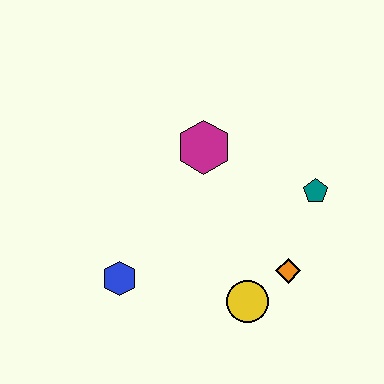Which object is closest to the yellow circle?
The orange diamond is closest to the yellow circle.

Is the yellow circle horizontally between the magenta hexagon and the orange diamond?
Yes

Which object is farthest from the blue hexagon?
The teal pentagon is farthest from the blue hexagon.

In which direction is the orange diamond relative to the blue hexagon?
The orange diamond is to the right of the blue hexagon.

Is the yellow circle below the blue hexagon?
Yes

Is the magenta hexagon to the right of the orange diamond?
No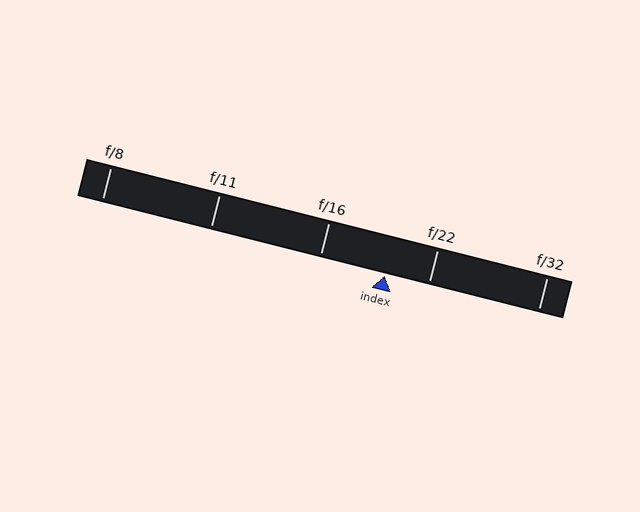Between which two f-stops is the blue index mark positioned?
The index mark is between f/16 and f/22.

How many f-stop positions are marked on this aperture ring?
There are 5 f-stop positions marked.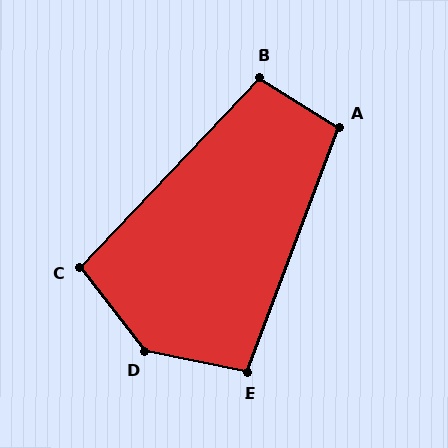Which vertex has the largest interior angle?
D, at approximately 139 degrees.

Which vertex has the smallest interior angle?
E, at approximately 99 degrees.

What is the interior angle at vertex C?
Approximately 99 degrees (obtuse).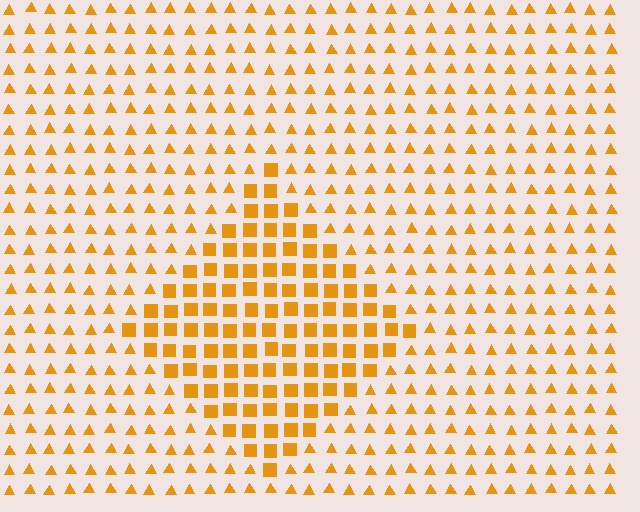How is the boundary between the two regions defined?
The boundary is defined by a change in element shape: squares inside vs. triangles outside. All elements share the same color and spacing.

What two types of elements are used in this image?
The image uses squares inside the diamond region and triangles outside it.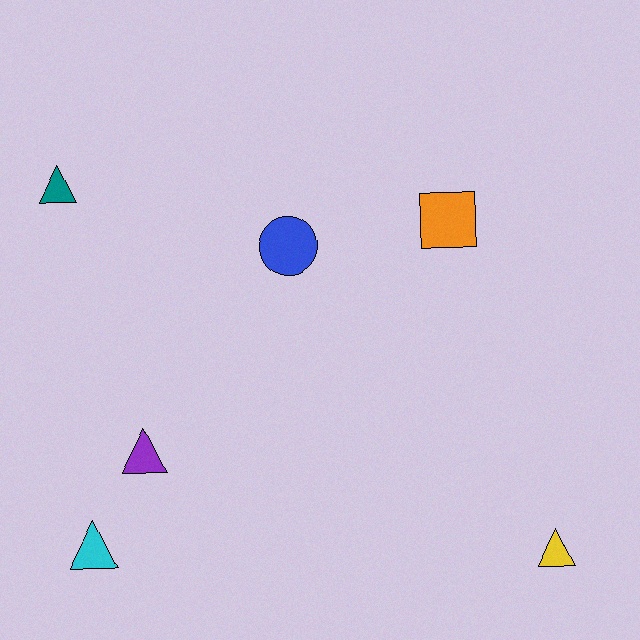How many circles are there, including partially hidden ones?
There is 1 circle.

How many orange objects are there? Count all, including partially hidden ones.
There is 1 orange object.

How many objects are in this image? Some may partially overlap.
There are 6 objects.